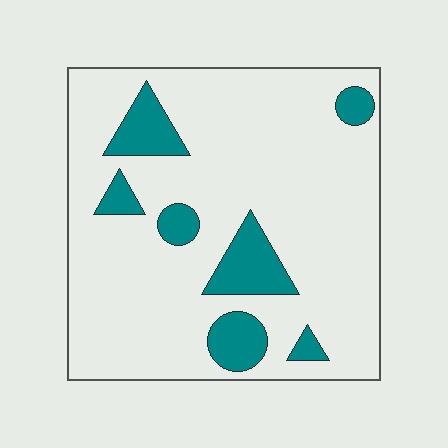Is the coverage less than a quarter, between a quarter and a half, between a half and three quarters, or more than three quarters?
Less than a quarter.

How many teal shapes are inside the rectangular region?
7.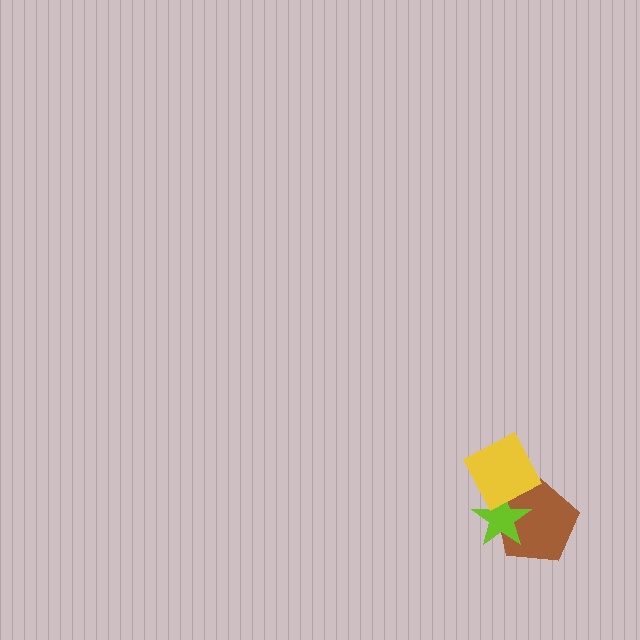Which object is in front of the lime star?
The yellow diamond is in front of the lime star.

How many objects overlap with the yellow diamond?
2 objects overlap with the yellow diamond.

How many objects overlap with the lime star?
2 objects overlap with the lime star.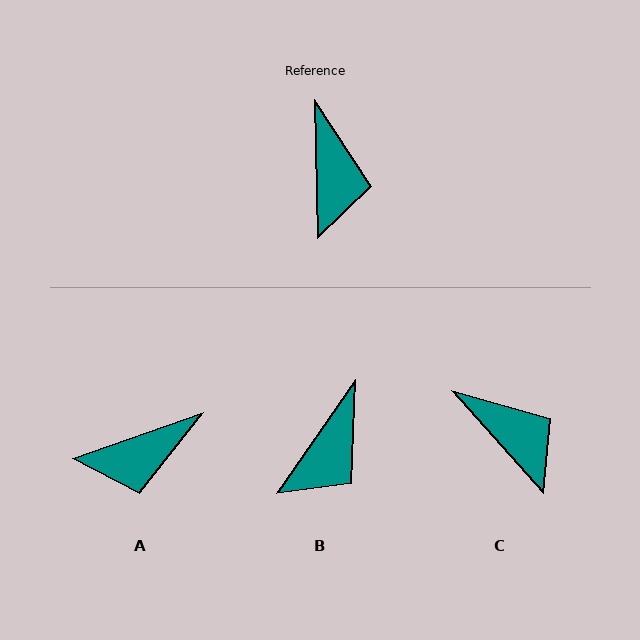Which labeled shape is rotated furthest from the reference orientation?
A, about 72 degrees away.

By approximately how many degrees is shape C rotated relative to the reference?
Approximately 41 degrees counter-clockwise.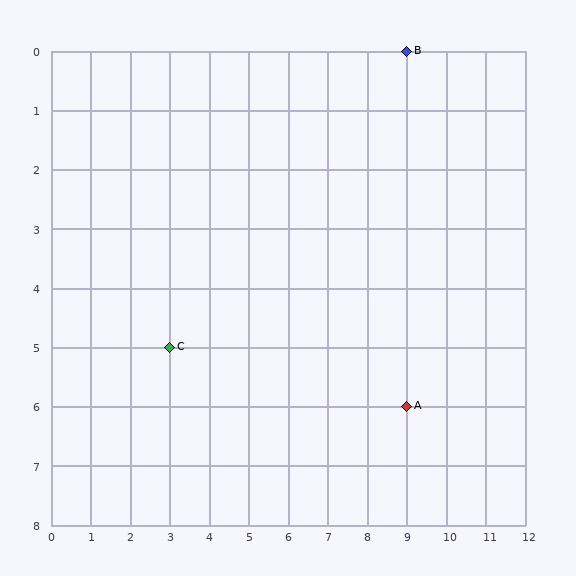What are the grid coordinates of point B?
Point B is at grid coordinates (9, 0).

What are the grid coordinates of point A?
Point A is at grid coordinates (9, 6).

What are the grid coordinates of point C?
Point C is at grid coordinates (3, 5).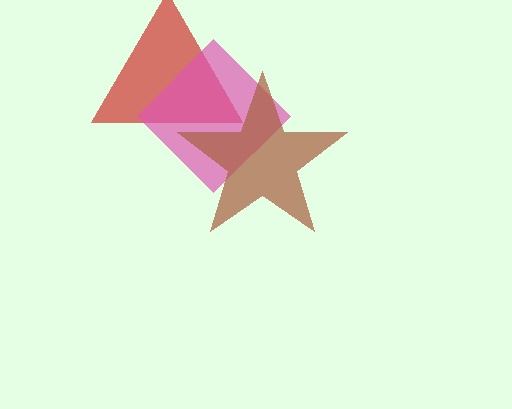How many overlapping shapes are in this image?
There are 3 overlapping shapes in the image.